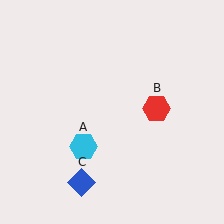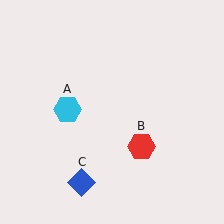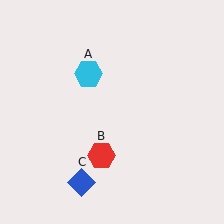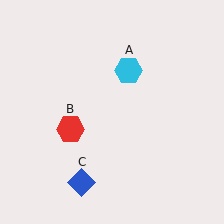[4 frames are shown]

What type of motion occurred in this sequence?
The cyan hexagon (object A), red hexagon (object B) rotated clockwise around the center of the scene.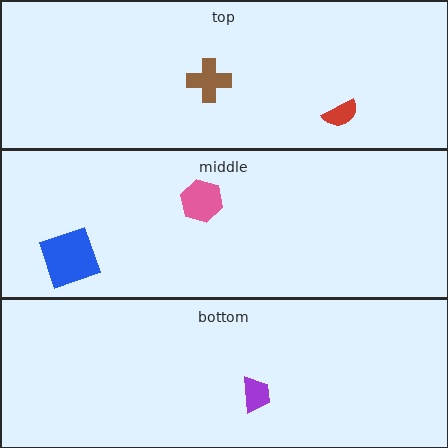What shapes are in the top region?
The brown cross, the red semicircle.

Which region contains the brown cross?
The top region.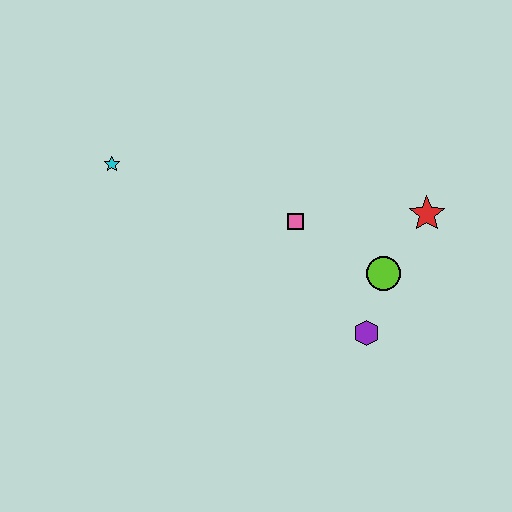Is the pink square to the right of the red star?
No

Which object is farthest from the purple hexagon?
The cyan star is farthest from the purple hexagon.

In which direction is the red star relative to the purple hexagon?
The red star is above the purple hexagon.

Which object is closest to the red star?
The lime circle is closest to the red star.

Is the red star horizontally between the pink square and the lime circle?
No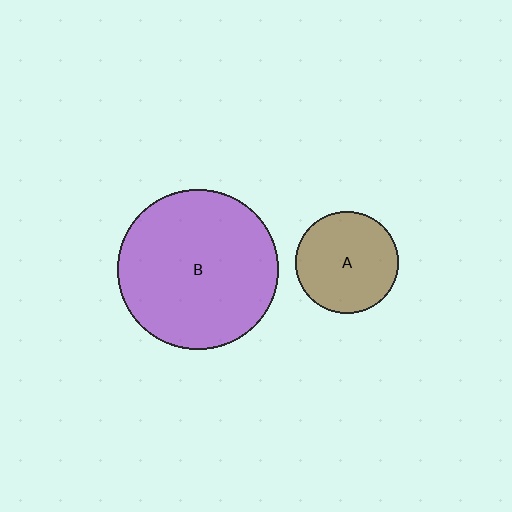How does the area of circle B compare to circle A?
Approximately 2.4 times.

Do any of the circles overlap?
No, none of the circles overlap.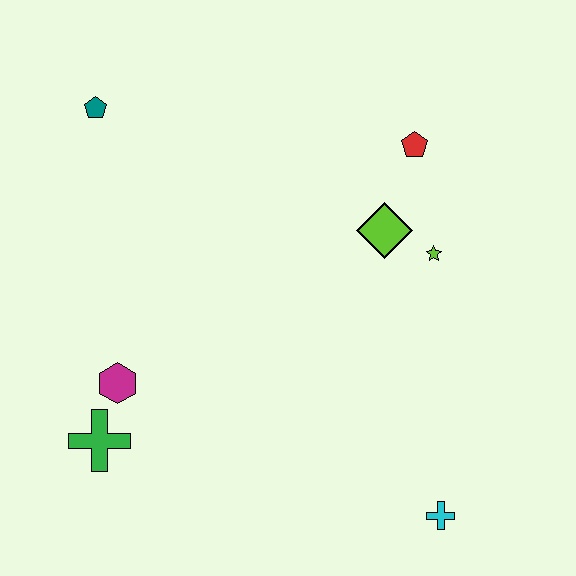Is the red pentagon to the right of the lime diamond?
Yes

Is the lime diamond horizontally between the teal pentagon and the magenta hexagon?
No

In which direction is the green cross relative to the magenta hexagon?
The green cross is below the magenta hexagon.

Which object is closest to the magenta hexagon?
The green cross is closest to the magenta hexagon.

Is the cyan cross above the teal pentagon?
No